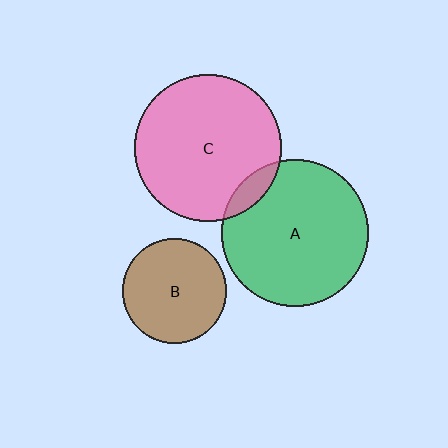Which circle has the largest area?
Circle C (pink).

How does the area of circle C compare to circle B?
Approximately 2.0 times.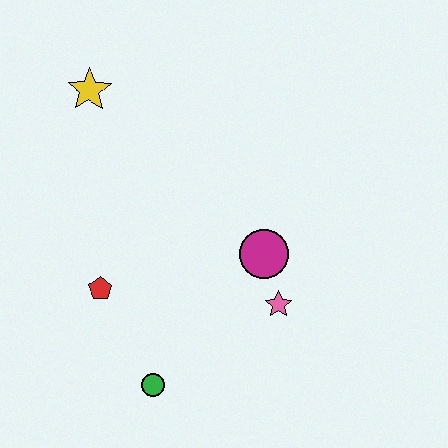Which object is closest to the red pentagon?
The green circle is closest to the red pentagon.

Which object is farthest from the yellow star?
The green circle is farthest from the yellow star.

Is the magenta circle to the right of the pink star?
No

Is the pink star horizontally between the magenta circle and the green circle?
No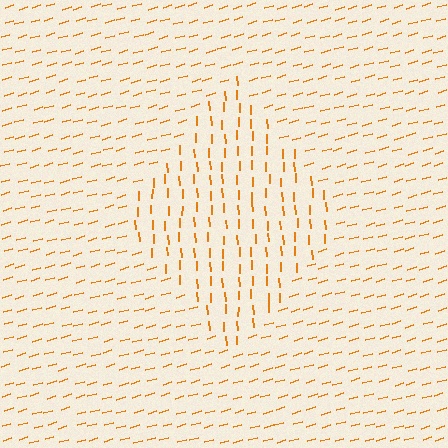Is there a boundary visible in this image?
Yes, there is a texture boundary formed by a change in line orientation.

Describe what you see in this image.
The image is filled with small orange line segments. A diamond region in the image has lines oriented differently from the surrounding lines, creating a visible texture boundary.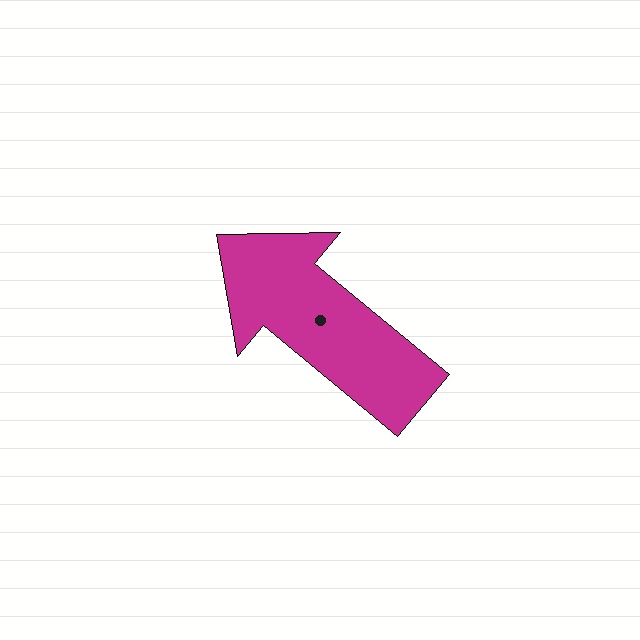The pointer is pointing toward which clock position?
Roughly 10 o'clock.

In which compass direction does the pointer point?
Northwest.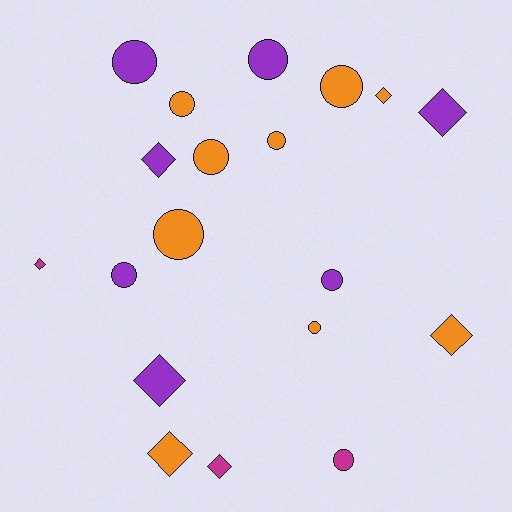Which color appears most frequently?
Orange, with 9 objects.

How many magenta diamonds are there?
There are 2 magenta diamonds.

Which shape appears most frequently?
Circle, with 11 objects.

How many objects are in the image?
There are 19 objects.